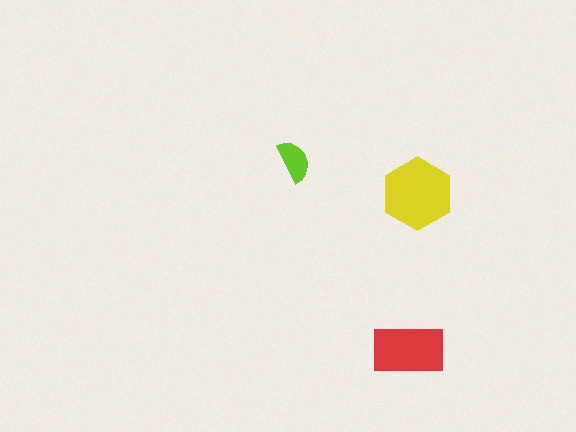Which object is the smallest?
The lime semicircle.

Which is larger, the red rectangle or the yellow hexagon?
The yellow hexagon.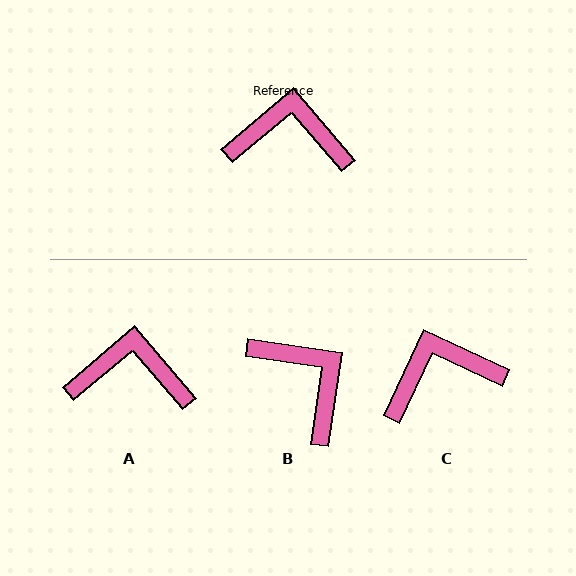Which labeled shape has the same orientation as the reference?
A.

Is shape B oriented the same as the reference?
No, it is off by about 49 degrees.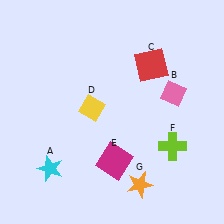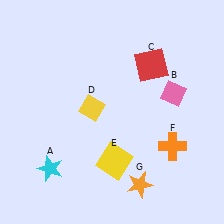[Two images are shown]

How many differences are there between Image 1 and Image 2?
There are 2 differences between the two images.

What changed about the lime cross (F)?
In Image 1, F is lime. In Image 2, it changed to orange.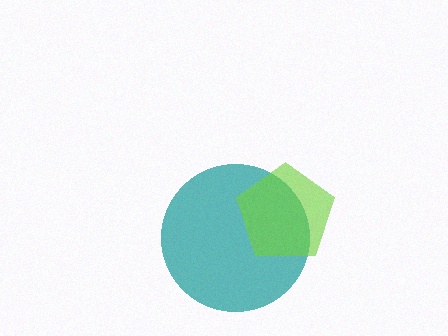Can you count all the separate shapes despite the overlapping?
Yes, there are 2 separate shapes.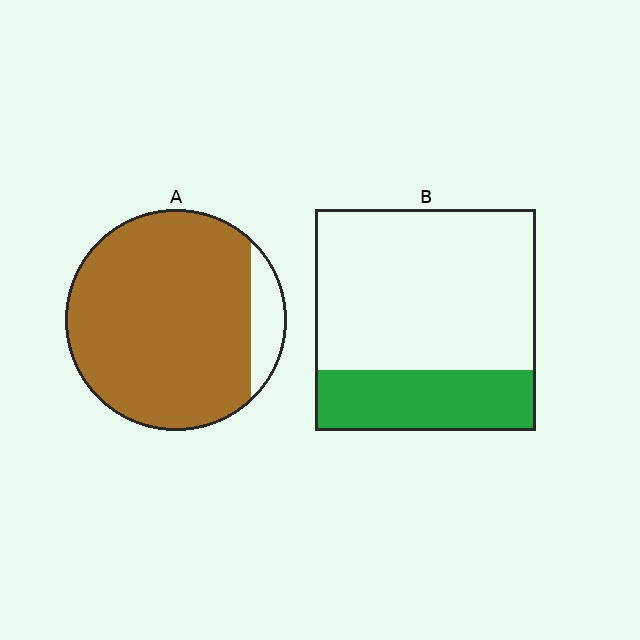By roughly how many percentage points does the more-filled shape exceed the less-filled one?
By roughly 60 percentage points (A over B).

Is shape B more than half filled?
No.